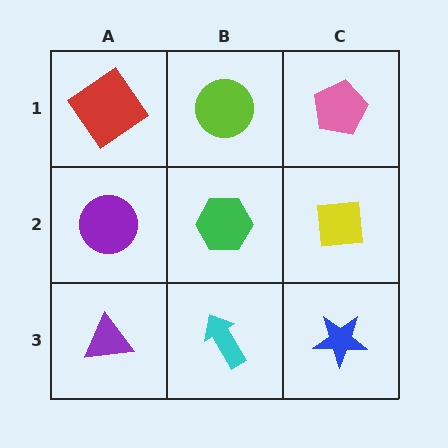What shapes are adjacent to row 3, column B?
A green hexagon (row 2, column B), a purple triangle (row 3, column A), a blue star (row 3, column C).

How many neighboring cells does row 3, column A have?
2.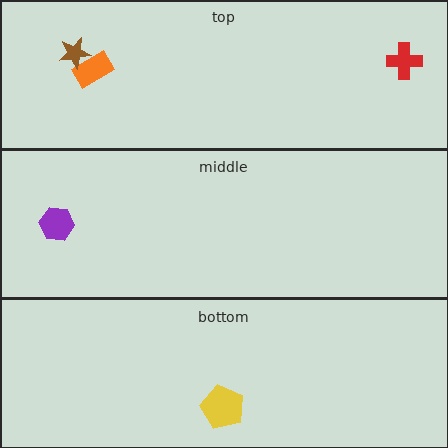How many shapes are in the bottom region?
1.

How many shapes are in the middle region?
1.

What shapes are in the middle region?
The purple hexagon.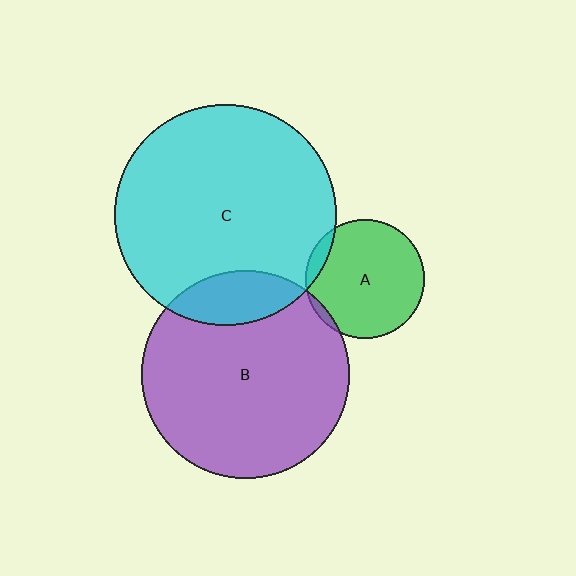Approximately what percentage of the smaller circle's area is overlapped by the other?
Approximately 5%.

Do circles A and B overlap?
Yes.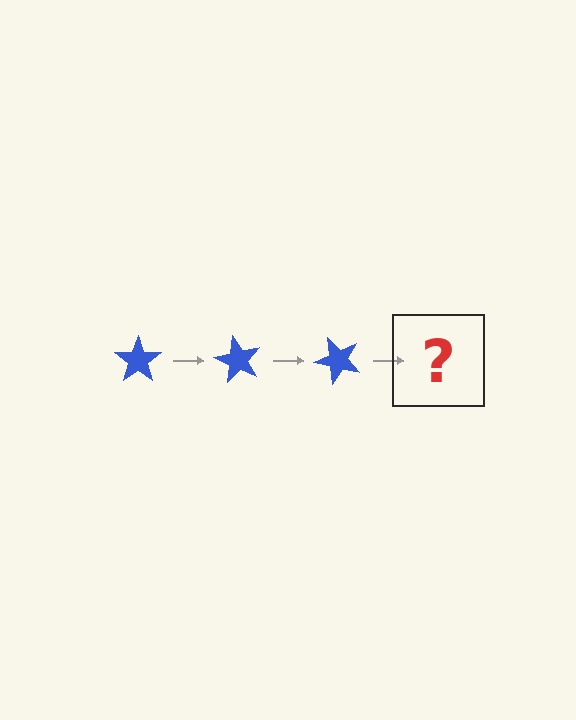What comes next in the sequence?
The next element should be a blue star rotated 180 degrees.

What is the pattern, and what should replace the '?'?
The pattern is that the star rotates 60 degrees each step. The '?' should be a blue star rotated 180 degrees.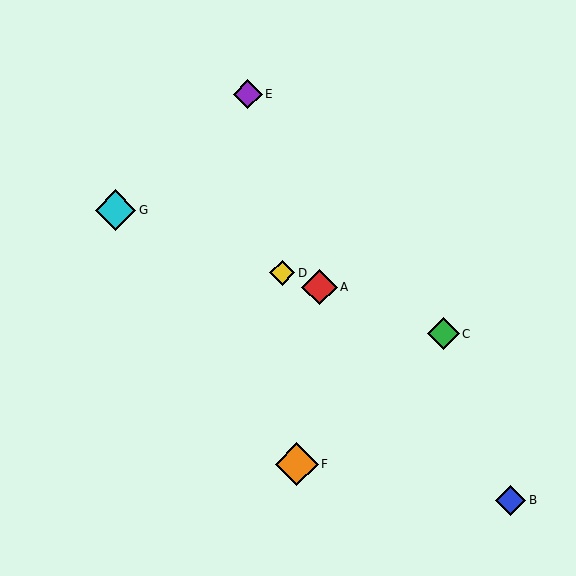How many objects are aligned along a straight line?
4 objects (A, C, D, G) are aligned along a straight line.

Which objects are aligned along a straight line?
Objects A, C, D, G are aligned along a straight line.